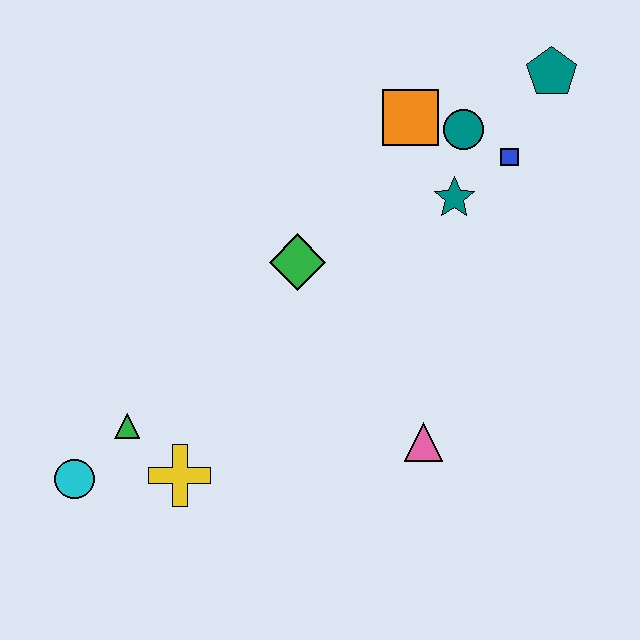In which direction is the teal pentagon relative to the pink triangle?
The teal pentagon is above the pink triangle.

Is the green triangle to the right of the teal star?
No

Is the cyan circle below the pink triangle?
Yes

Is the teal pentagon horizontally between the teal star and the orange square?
No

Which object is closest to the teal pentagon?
The blue square is closest to the teal pentagon.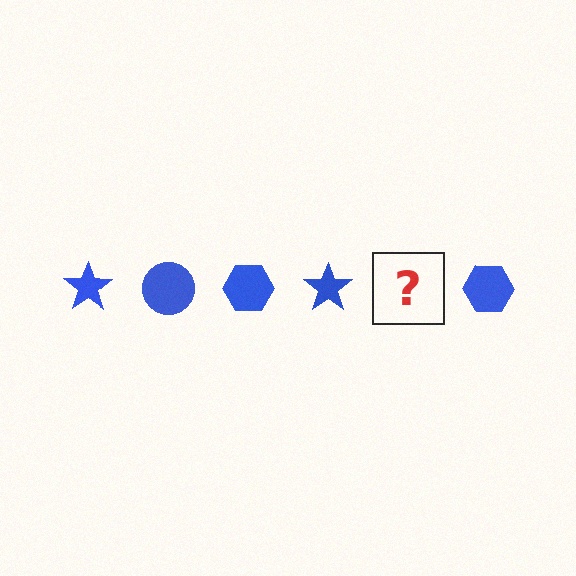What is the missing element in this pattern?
The missing element is a blue circle.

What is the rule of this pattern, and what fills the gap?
The rule is that the pattern cycles through star, circle, hexagon shapes in blue. The gap should be filled with a blue circle.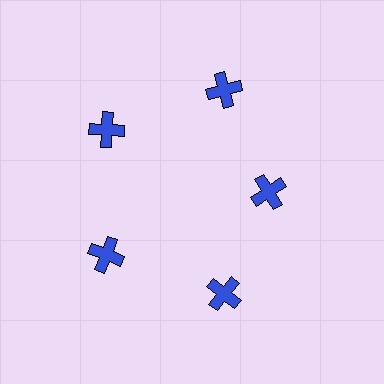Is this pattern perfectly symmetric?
No. The 5 blue crosses are arranged in a ring, but one element near the 3 o'clock position is pulled inward toward the center, breaking the 5-fold rotational symmetry.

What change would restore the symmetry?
The symmetry would be restored by moving it outward, back onto the ring so that all 5 crosses sit at equal angles and equal distance from the center.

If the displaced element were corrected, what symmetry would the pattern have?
It would have 5-fold rotational symmetry — the pattern would map onto itself every 72 degrees.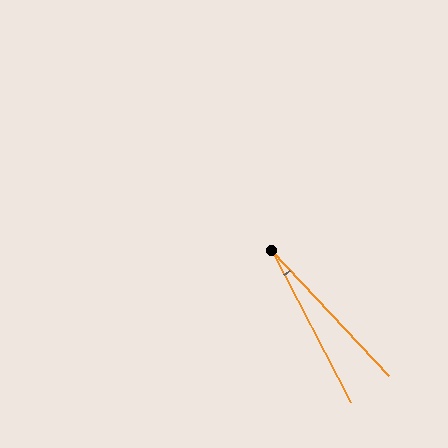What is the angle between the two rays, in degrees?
Approximately 16 degrees.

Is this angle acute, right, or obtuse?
It is acute.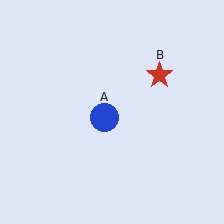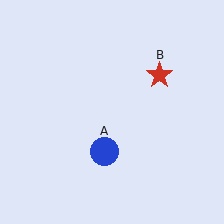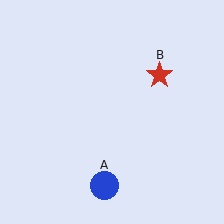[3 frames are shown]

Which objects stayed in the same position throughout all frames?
Red star (object B) remained stationary.